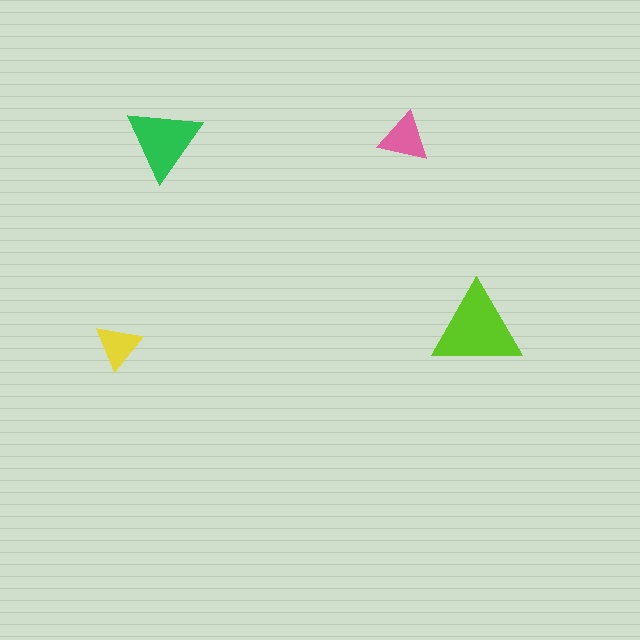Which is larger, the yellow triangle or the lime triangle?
The lime one.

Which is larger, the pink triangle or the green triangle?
The green one.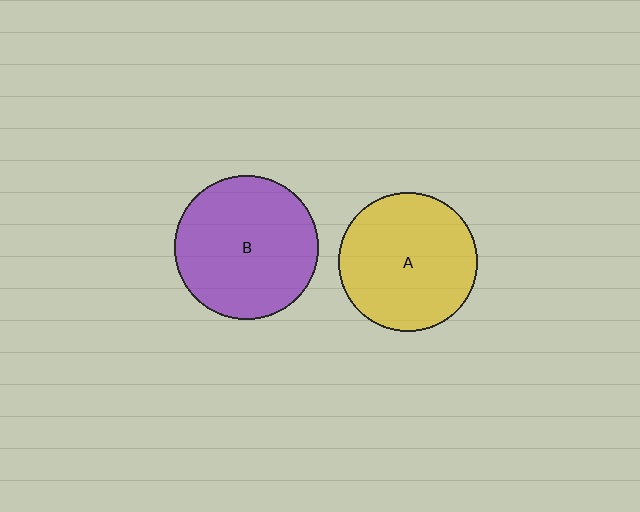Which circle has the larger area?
Circle B (purple).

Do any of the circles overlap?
No, none of the circles overlap.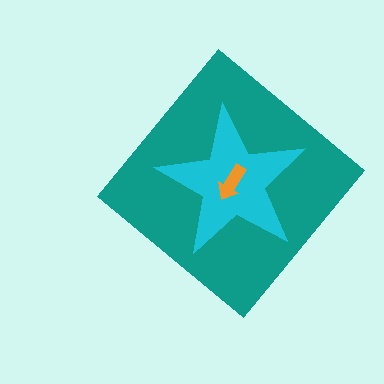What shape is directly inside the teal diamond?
The cyan star.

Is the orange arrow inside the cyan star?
Yes.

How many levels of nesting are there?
3.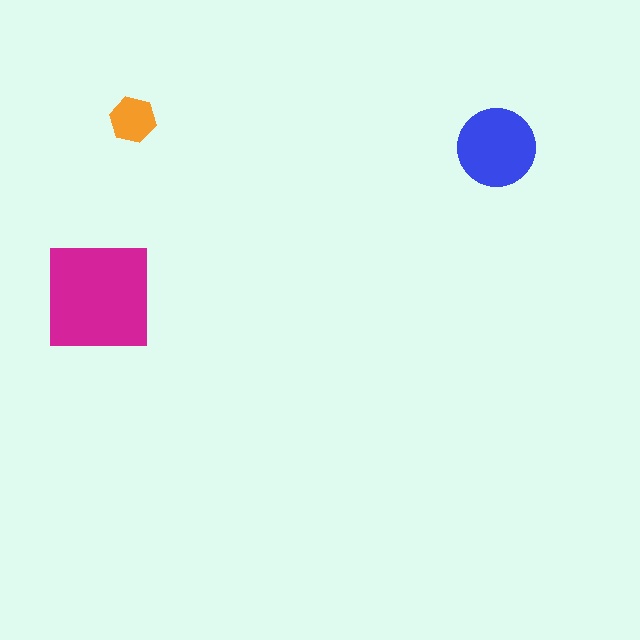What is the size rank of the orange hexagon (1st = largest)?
3rd.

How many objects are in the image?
There are 3 objects in the image.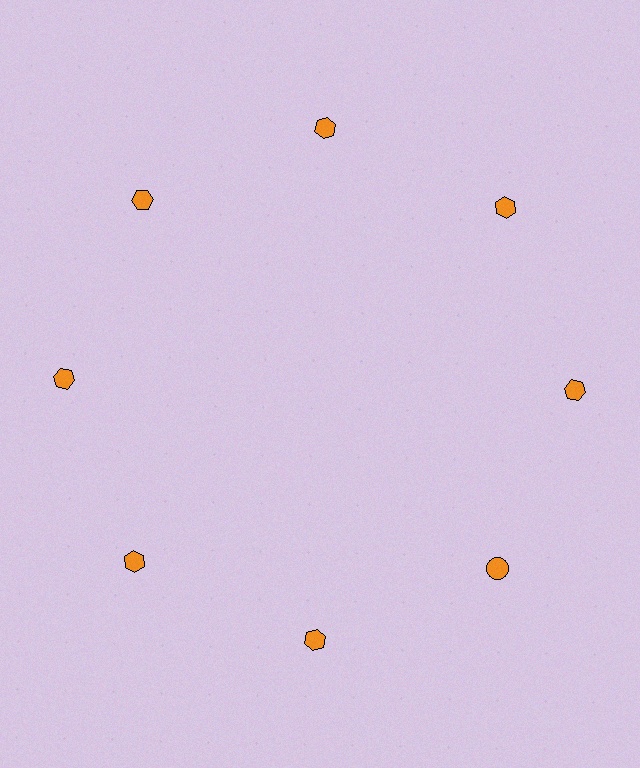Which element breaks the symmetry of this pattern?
The orange circle at roughly the 4 o'clock position breaks the symmetry. All other shapes are orange hexagons.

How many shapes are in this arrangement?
There are 8 shapes arranged in a ring pattern.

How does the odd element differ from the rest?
It has a different shape: circle instead of hexagon.